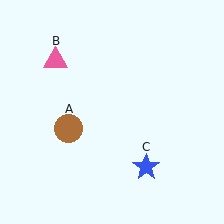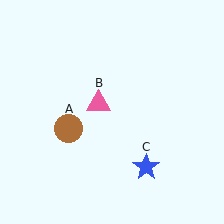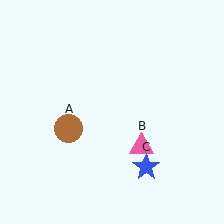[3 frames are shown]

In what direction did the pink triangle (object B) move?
The pink triangle (object B) moved down and to the right.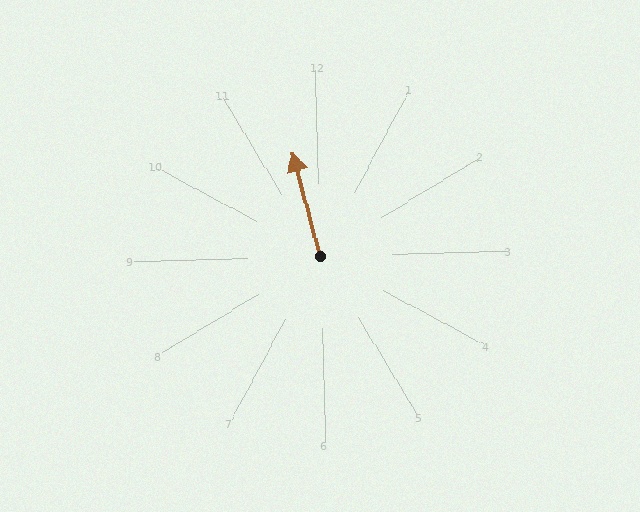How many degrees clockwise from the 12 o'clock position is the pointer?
Approximately 347 degrees.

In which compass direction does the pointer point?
North.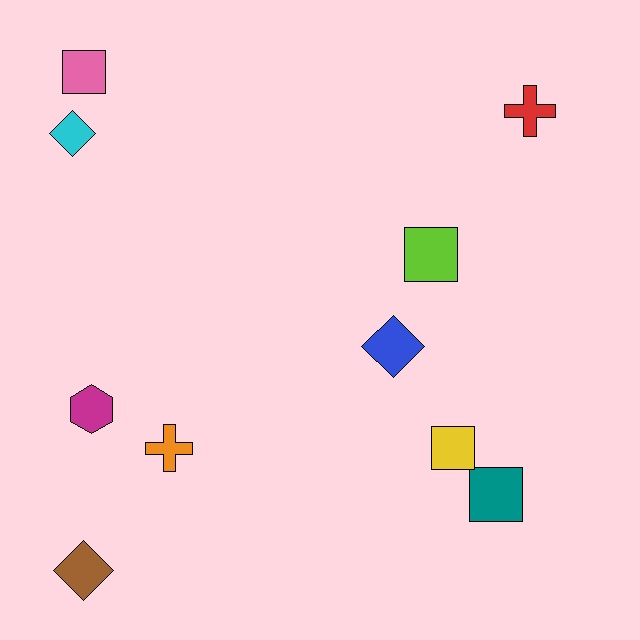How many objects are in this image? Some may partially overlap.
There are 10 objects.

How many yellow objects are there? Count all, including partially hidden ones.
There is 1 yellow object.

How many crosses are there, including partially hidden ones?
There are 2 crosses.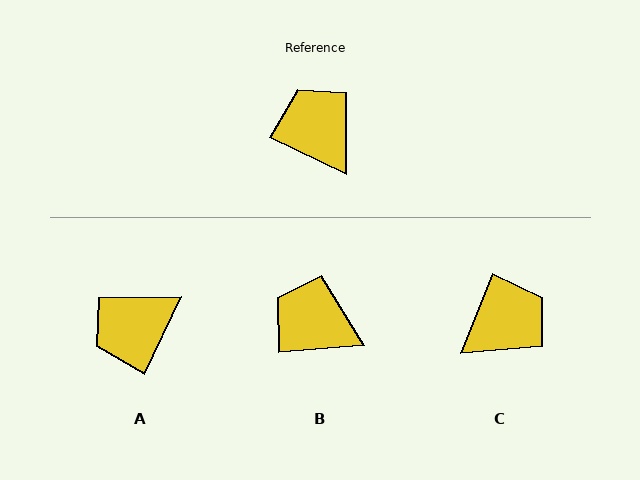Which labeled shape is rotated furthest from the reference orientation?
A, about 91 degrees away.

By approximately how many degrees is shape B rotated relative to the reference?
Approximately 31 degrees counter-clockwise.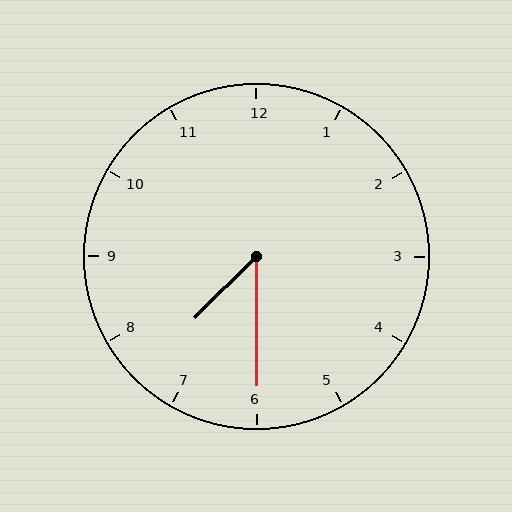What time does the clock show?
7:30.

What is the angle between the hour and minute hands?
Approximately 45 degrees.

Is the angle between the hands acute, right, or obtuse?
It is acute.